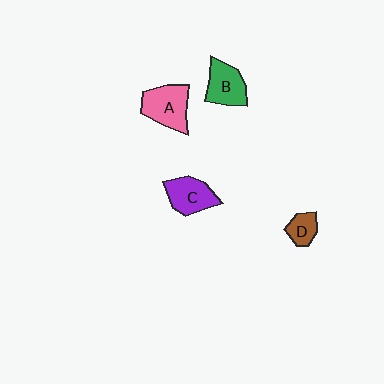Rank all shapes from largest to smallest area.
From largest to smallest: A (pink), C (purple), B (green), D (brown).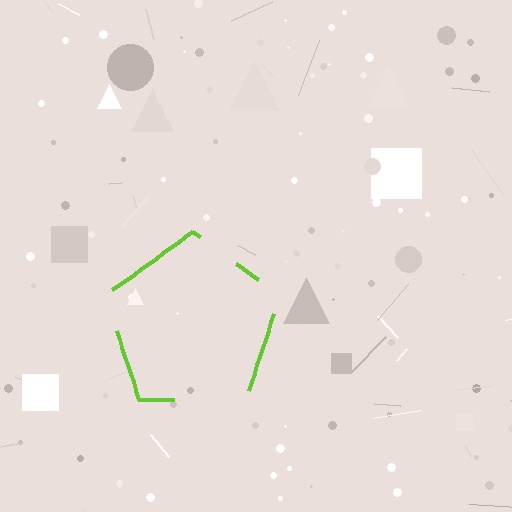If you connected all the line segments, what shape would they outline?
They would outline a pentagon.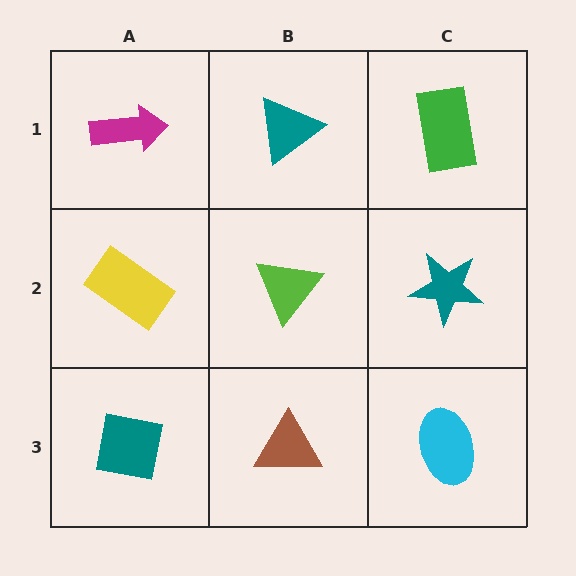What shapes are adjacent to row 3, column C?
A teal star (row 2, column C), a brown triangle (row 3, column B).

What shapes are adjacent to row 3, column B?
A lime triangle (row 2, column B), a teal square (row 3, column A), a cyan ellipse (row 3, column C).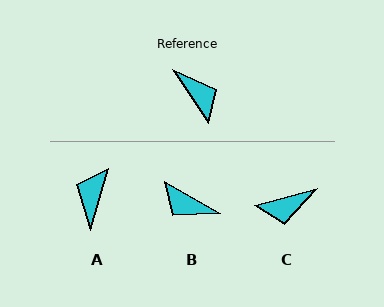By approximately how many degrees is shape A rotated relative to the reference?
Approximately 131 degrees counter-clockwise.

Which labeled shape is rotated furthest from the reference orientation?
B, about 153 degrees away.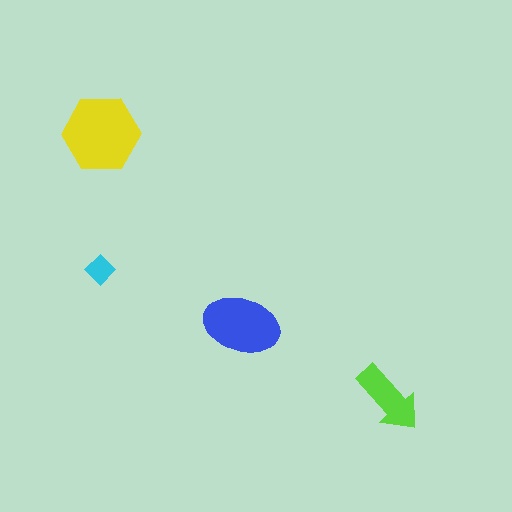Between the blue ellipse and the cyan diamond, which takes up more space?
The blue ellipse.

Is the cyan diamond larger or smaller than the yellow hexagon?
Smaller.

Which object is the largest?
The yellow hexagon.